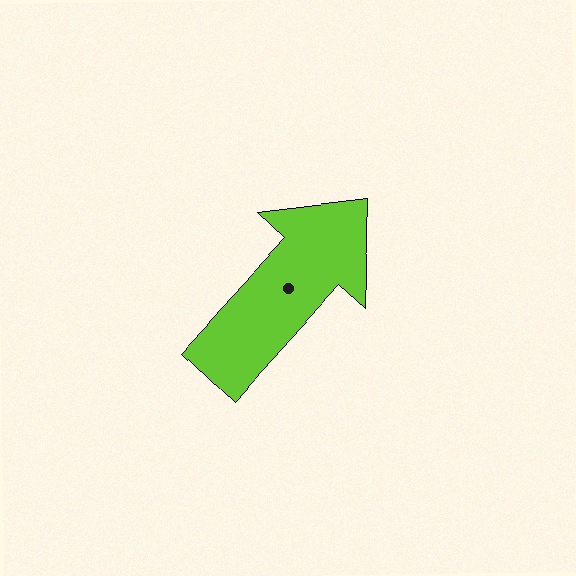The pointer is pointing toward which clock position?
Roughly 1 o'clock.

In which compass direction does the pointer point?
Northeast.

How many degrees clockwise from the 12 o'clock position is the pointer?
Approximately 42 degrees.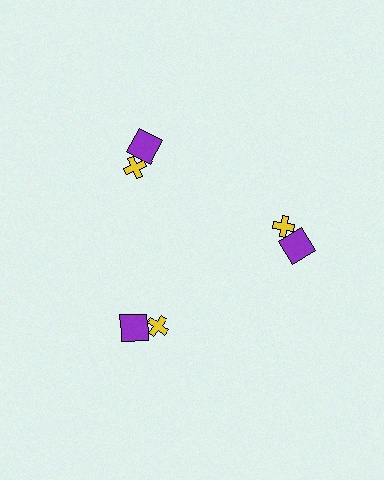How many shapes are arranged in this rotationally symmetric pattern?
There are 6 shapes, arranged in 3 groups of 2.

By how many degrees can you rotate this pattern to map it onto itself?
The pattern maps onto itself every 120 degrees of rotation.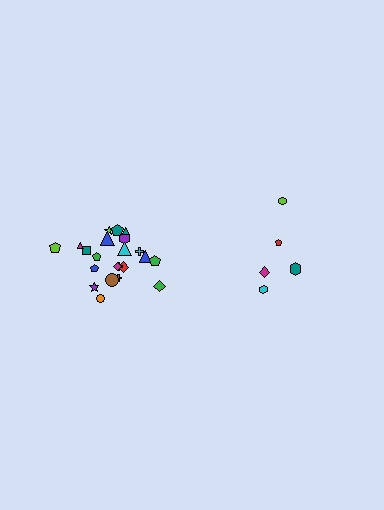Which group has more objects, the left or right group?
The left group.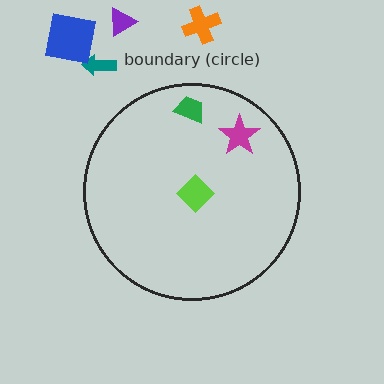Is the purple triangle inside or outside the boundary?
Outside.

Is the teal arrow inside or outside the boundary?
Outside.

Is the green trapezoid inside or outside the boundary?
Inside.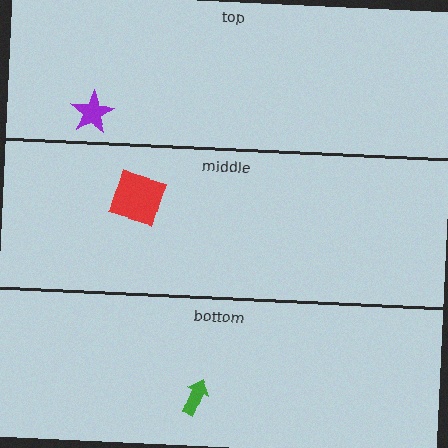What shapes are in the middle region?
The red square.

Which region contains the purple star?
The top region.